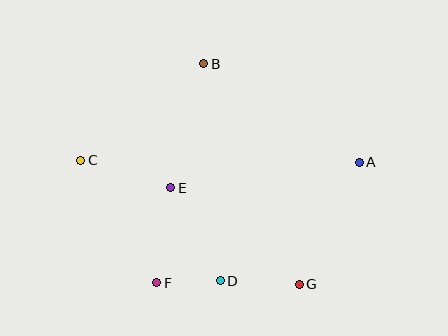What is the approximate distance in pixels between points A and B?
The distance between A and B is approximately 184 pixels.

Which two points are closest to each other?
Points D and F are closest to each other.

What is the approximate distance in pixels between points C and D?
The distance between C and D is approximately 184 pixels.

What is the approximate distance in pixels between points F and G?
The distance between F and G is approximately 143 pixels.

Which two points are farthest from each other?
Points A and C are farthest from each other.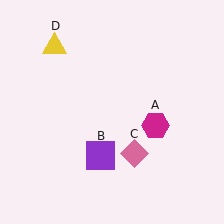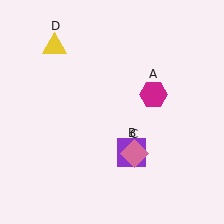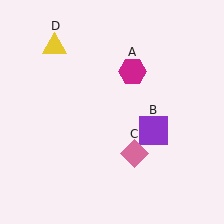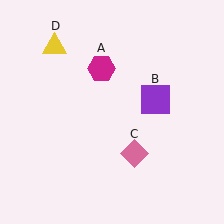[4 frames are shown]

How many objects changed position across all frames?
2 objects changed position: magenta hexagon (object A), purple square (object B).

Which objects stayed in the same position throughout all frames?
Pink diamond (object C) and yellow triangle (object D) remained stationary.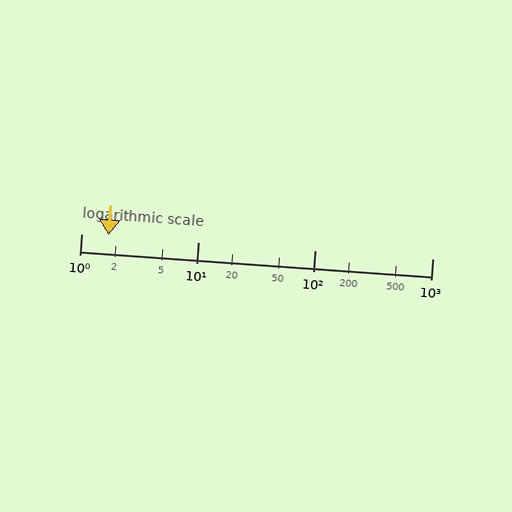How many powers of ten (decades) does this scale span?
The scale spans 3 decades, from 1 to 1000.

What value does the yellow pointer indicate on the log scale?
The pointer indicates approximately 1.7.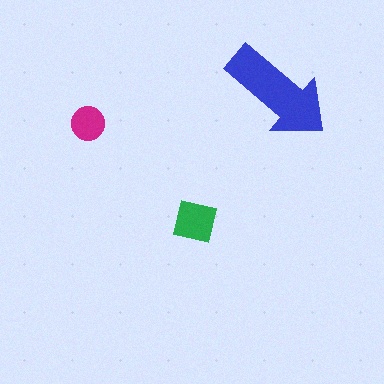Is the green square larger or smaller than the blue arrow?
Smaller.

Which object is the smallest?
The magenta circle.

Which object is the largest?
The blue arrow.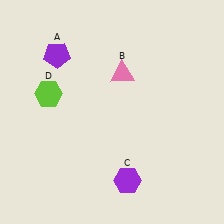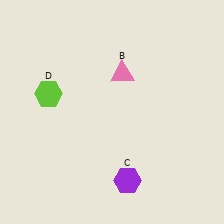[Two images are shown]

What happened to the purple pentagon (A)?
The purple pentagon (A) was removed in Image 2. It was in the top-left area of Image 1.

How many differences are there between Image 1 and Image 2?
There is 1 difference between the two images.